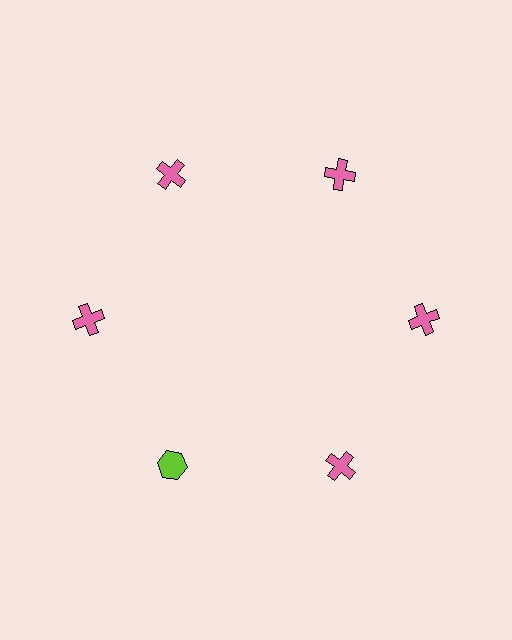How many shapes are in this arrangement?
There are 6 shapes arranged in a ring pattern.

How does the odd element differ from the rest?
It differs in both color (lime instead of pink) and shape (hexagon instead of cross).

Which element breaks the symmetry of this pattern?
The lime hexagon at roughly the 7 o'clock position breaks the symmetry. All other shapes are pink crosses.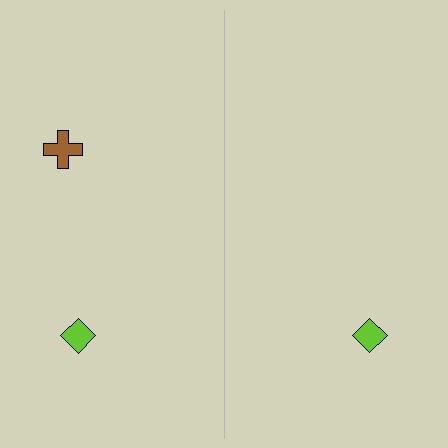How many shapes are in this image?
There are 3 shapes in this image.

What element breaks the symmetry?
A brown cross is missing from the right side.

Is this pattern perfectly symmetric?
No, the pattern is not perfectly symmetric. A brown cross is missing from the right side.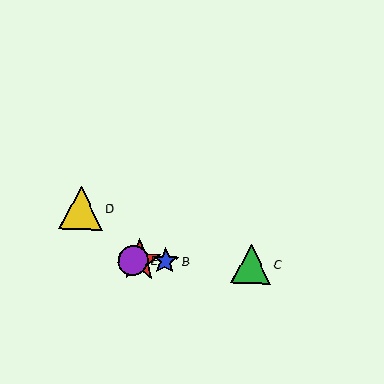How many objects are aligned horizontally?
4 objects (A, B, C, E) are aligned horizontally.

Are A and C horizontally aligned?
Yes, both are at y≈260.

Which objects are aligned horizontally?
Objects A, B, C, E are aligned horizontally.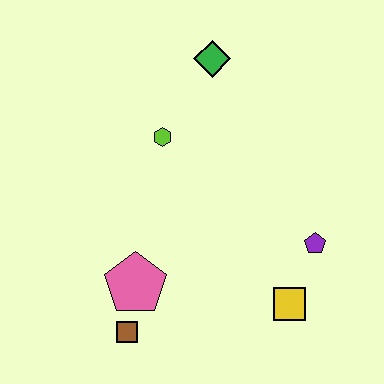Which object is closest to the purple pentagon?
The yellow square is closest to the purple pentagon.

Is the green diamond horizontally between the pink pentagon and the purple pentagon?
Yes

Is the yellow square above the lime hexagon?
No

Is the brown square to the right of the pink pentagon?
No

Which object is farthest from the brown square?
The green diamond is farthest from the brown square.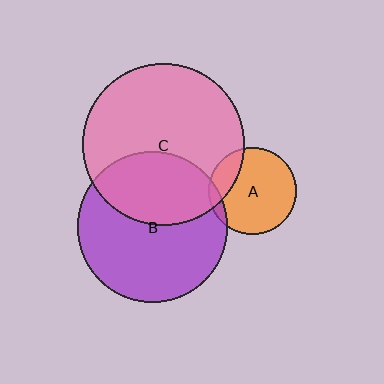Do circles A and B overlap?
Yes.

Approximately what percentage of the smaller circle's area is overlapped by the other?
Approximately 5%.